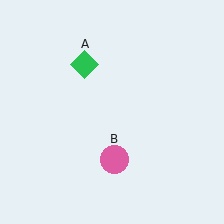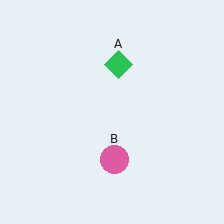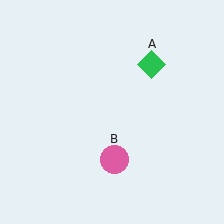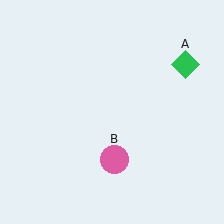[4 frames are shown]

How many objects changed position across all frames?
1 object changed position: green diamond (object A).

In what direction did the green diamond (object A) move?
The green diamond (object A) moved right.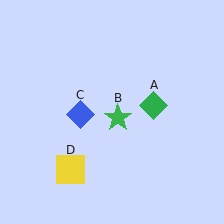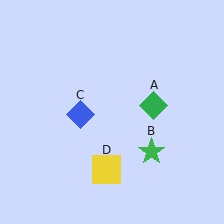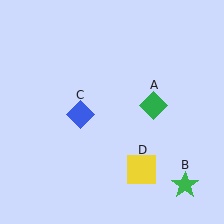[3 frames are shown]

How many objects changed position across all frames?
2 objects changed position: green star (object B), yellow square (object D).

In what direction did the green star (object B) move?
The green star (object B) moved down and to the right.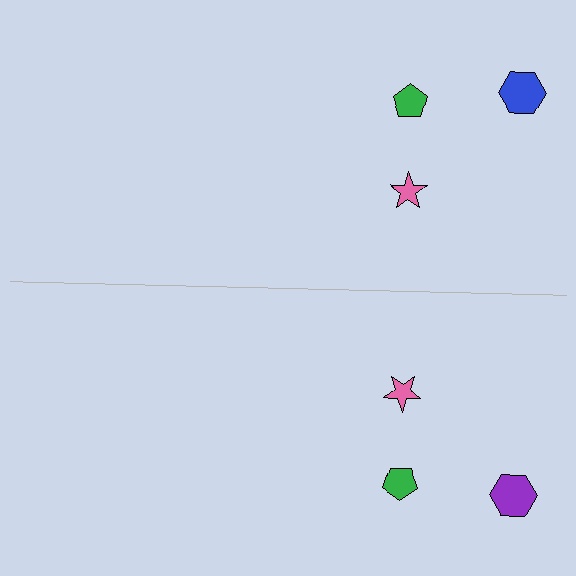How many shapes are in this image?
There are 6 shapes in this image.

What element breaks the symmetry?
The purple hexagon on the bottom side breaks the symmetry — its mirror counterpart is blue.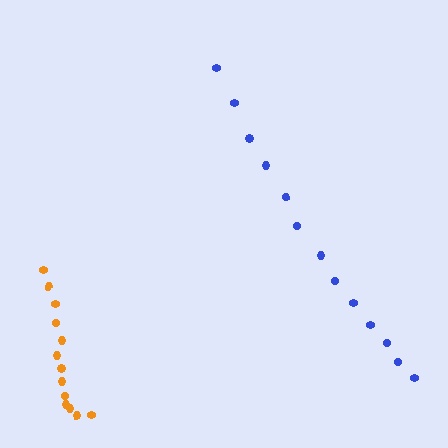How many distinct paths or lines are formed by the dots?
There are 2 distinct paths.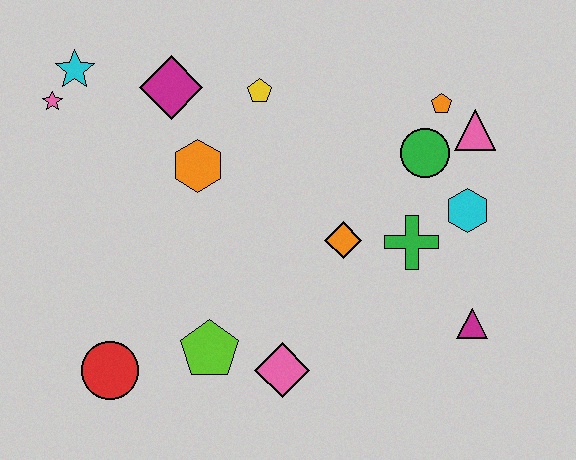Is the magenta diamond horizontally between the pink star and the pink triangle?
Yes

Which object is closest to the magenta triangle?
The green cross is closest to the magenta triangle.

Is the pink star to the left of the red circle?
Yes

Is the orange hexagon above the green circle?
No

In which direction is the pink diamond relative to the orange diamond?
The pink diamond is below the orange diamond.